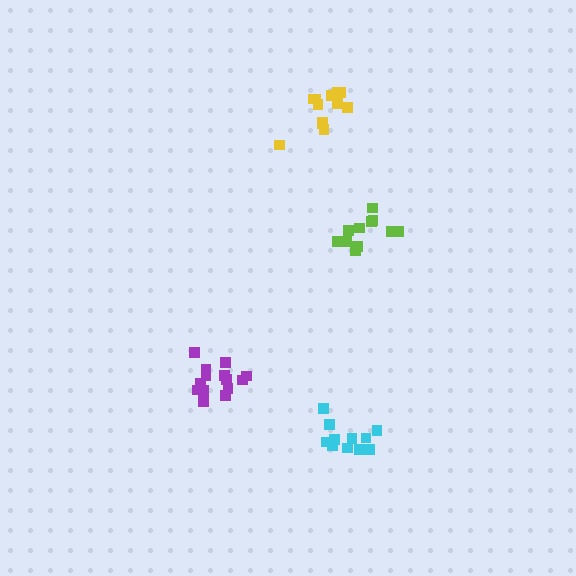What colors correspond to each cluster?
The clusters are colored: lime, yellow, purple, cyan.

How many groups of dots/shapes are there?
There are 4 groups.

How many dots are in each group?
Group 1: 11 dots, Group 2: 12 dots, Group 3: 14 dots, Group 4: 12 dots (49 total).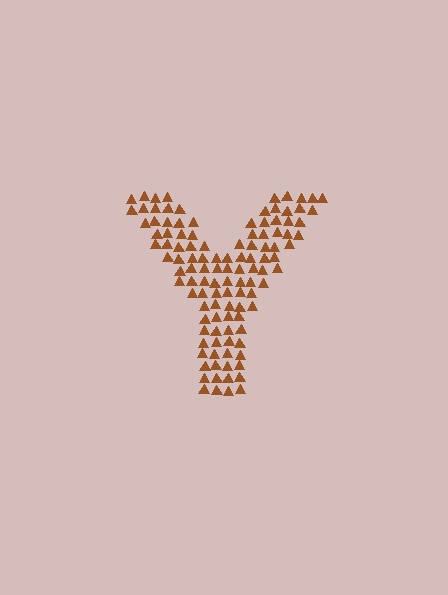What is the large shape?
The large shape is the letter Y.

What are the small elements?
The small elements are triangles.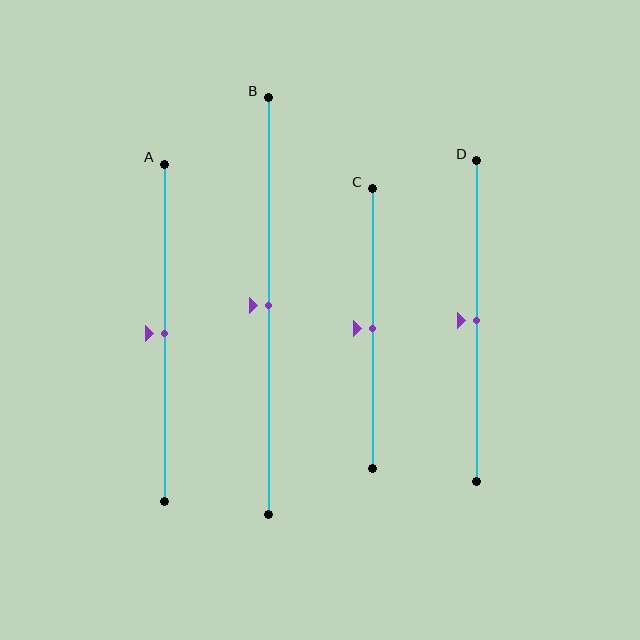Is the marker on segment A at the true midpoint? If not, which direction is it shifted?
Yes, the marker on segment A is at the true midpoint.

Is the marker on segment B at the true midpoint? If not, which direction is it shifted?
Yes, the marker on segment B is at the true midpoint.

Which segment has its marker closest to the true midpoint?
Segment A has its marker closest to the true midpoint.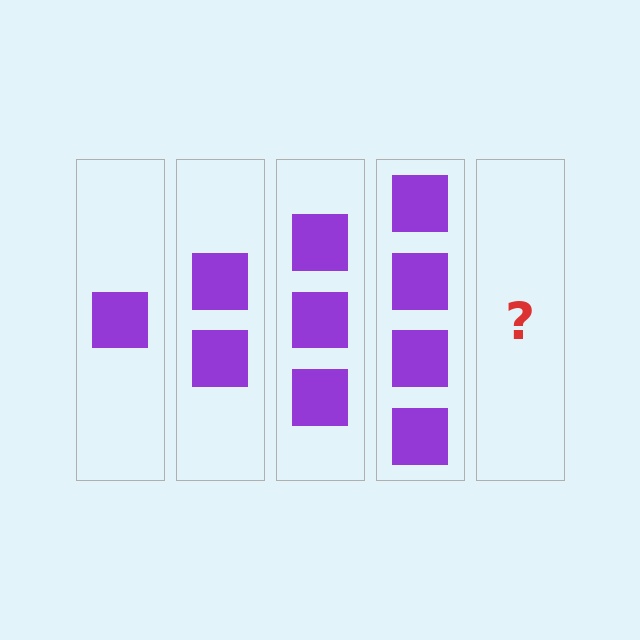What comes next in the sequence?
The next element should be 5 squares.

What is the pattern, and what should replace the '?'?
The pattern is that each step adds one more square. The '?' should be 5 squares.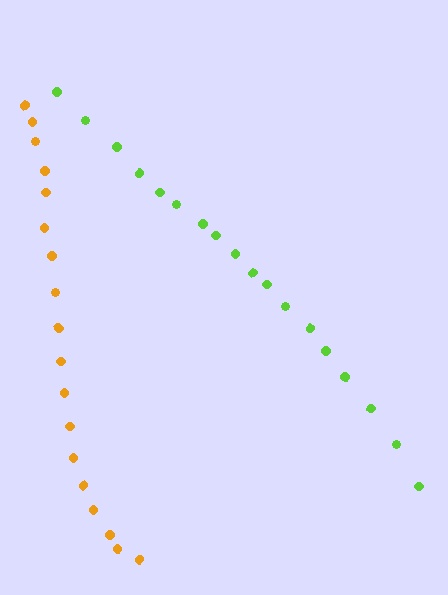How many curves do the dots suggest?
There are 2 distinct paths.